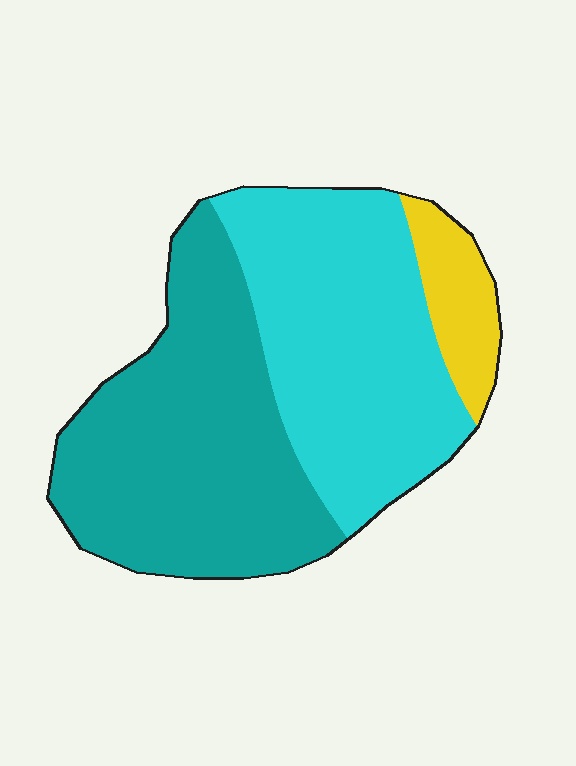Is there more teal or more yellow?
Teal.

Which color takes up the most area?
Teal, at roughly 45%.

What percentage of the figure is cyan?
Cyan covers about 45% of the figure.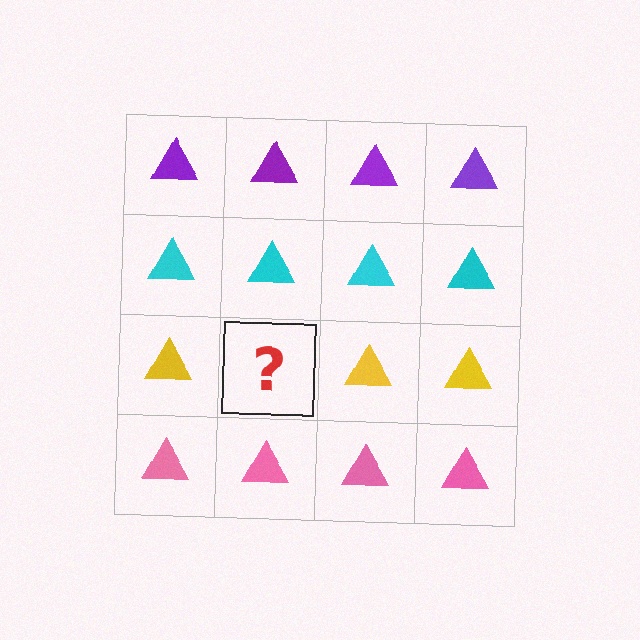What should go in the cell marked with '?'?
The missing cell should contain a yellow triangle.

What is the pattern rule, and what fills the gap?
The rule is that each row has a consistent color. The gap should be filled with a yellow triangle.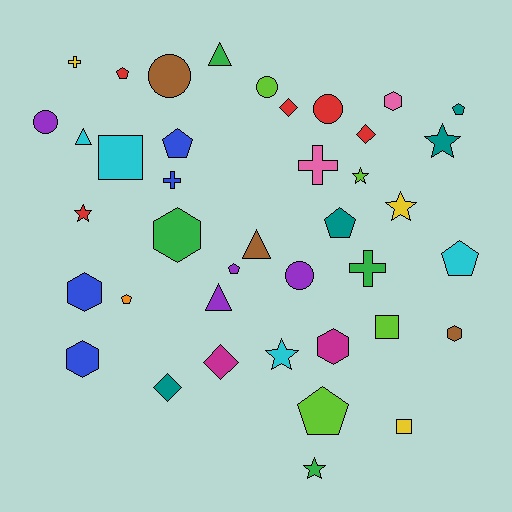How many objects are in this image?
There are 40 objects.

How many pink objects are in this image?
There are 2 pink objects.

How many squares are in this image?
There are 3 squares.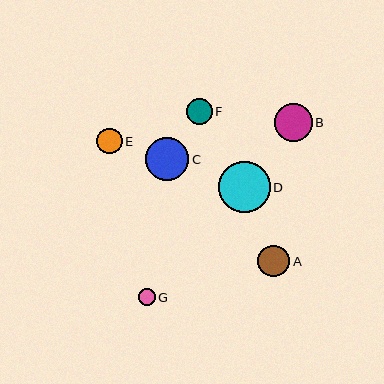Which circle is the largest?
Circle D is the largest with a size of approximately 52 pixels.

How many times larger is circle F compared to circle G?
Circle F is approximately 1.6 times the size of circle G.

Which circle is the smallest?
Circle G is the smallest with a size of approximately 17 pixels.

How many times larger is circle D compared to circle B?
Circle D is approximately 1.4 times the size of circle B.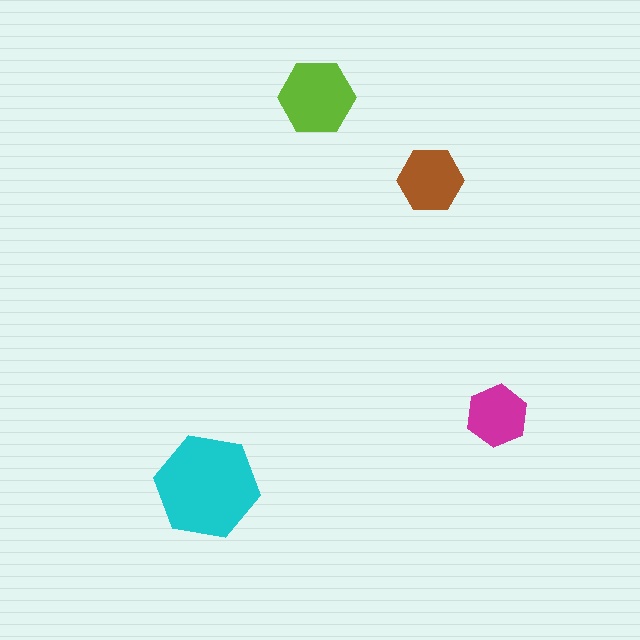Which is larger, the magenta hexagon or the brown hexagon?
The brown one.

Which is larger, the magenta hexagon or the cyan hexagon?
The cyan one.